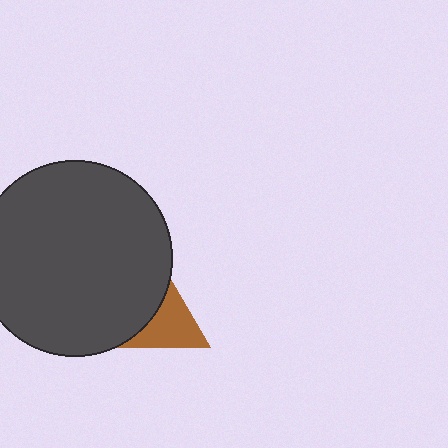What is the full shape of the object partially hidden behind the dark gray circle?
The partially hidden object is a brown triangle.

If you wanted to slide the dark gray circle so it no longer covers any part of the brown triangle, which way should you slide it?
Slide it left — that is the most direct way to separate the two shapes.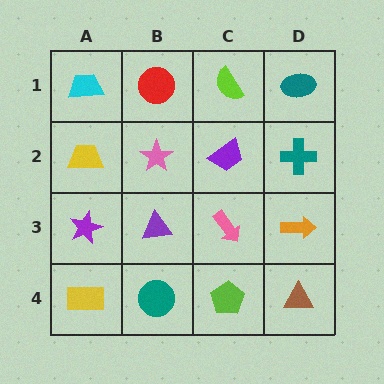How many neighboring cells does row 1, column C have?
3.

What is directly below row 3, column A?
A yellow rectangle.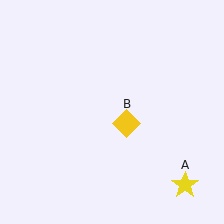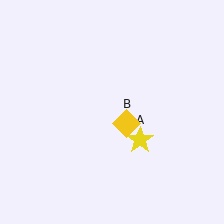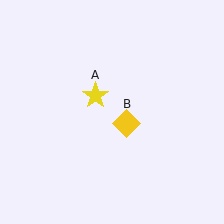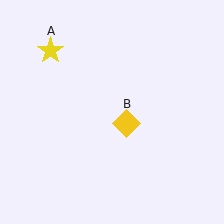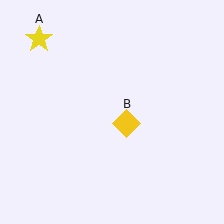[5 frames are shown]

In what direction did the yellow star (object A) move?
The yellow star (object A) moved up and to the left.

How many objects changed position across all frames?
1 object changed position: yellow star (object A).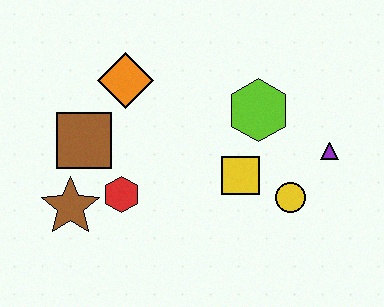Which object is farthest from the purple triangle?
The brown star is farthest from the purple triangle.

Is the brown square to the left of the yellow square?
Yes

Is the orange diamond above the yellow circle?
Yes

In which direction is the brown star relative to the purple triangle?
The brown star is to the left of the purple triangle.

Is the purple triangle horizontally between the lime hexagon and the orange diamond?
No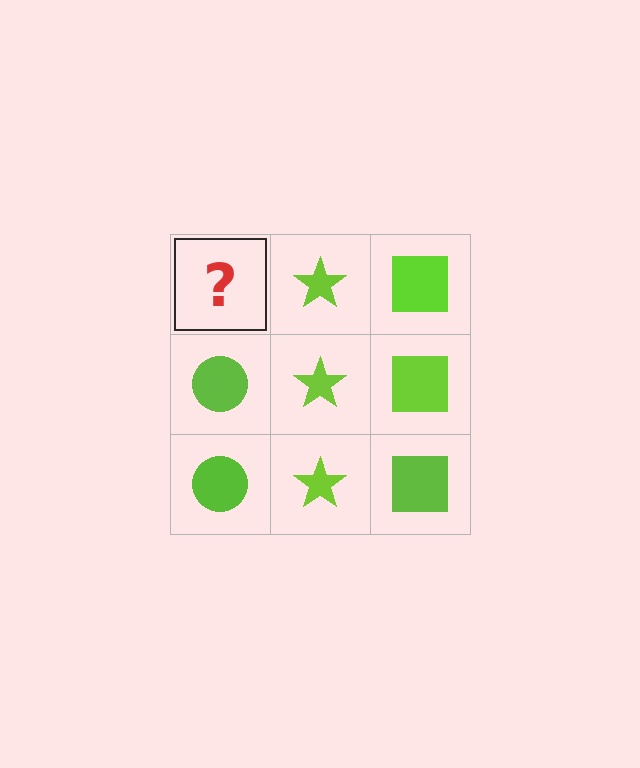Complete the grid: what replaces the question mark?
The question mark should be replaced with a lime circle.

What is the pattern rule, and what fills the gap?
The rule is that each column has a consistent shape. The gap should be filled with a lime circle.